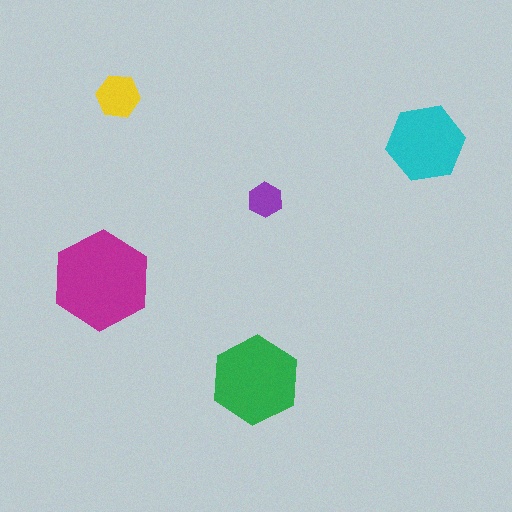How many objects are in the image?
There are 5 objects in the image.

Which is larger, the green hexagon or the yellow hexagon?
The green one.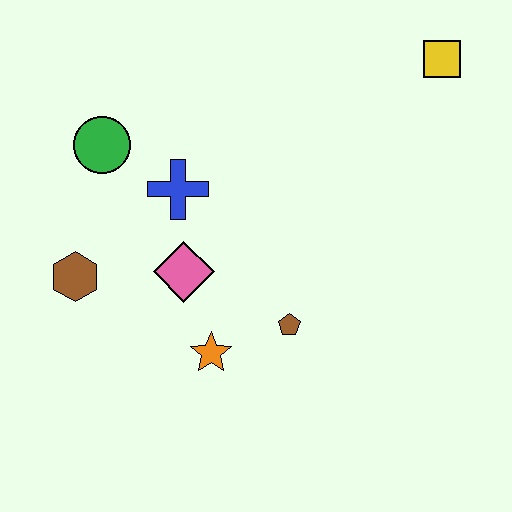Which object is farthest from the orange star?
The yellow square is farthest from the orange star.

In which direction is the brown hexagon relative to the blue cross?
The brown hexagon is to the left of the blue cross.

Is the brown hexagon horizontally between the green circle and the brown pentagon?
No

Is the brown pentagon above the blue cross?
No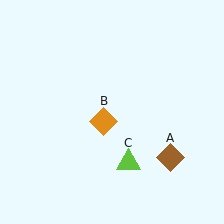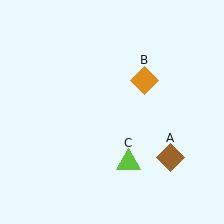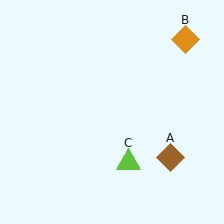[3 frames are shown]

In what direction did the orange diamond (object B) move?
The orange diamond (object B) moved up and to the right.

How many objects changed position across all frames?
1 object changed position: orange diamond (object B).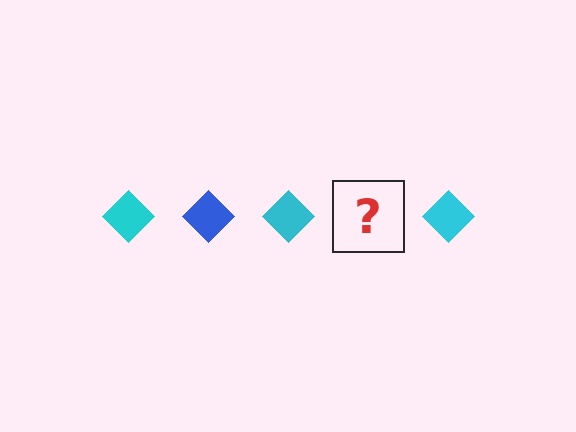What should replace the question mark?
The question mark should be replaced with a blue diamond.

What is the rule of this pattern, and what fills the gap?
The rule is that the pattern cycles through cyan, blue diamonds. The gap should be filled with a blue diamond.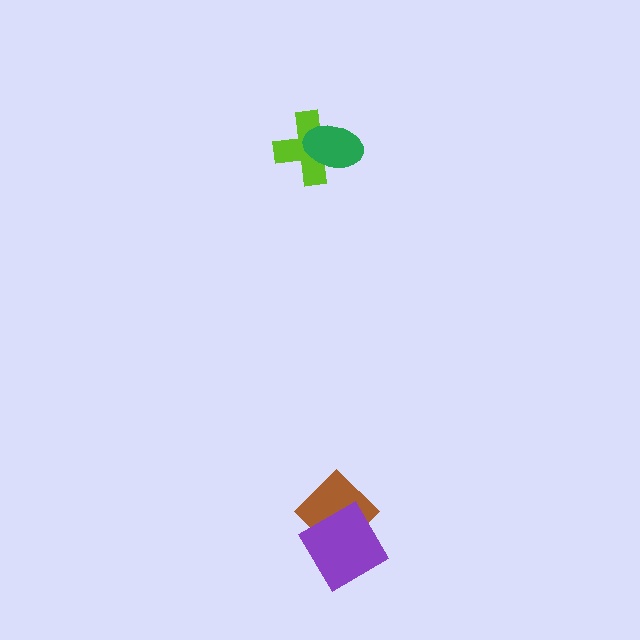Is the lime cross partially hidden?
Yes, it is partially covered by another shape.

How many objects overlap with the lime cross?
1 object overlaps with the lime cross.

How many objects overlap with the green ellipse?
1 object overlaps with the green ellipse.